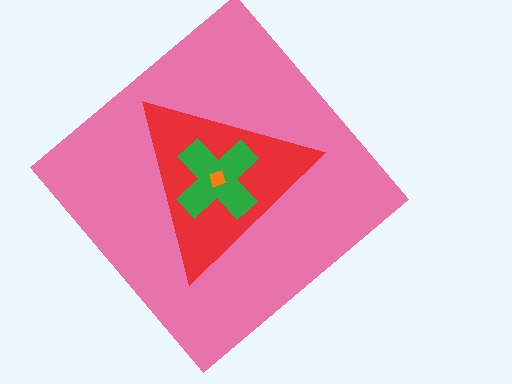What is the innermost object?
The orange diamond.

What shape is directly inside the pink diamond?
The red triangle.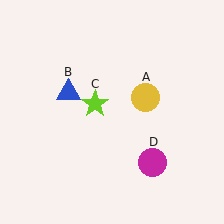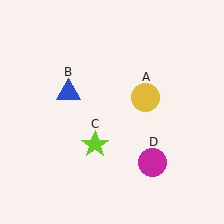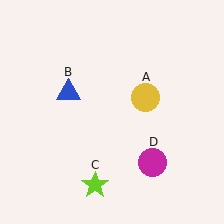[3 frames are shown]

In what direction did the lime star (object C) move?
The lime star (object C) moved down.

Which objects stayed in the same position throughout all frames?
Yellow circle (object A) and blue triangle (object B) and magenta circle (object D) remained stationary.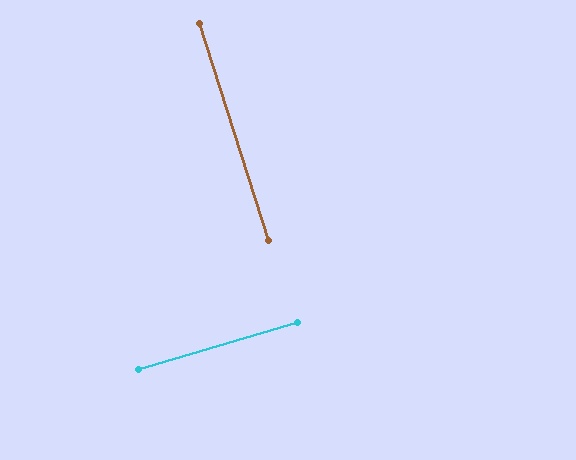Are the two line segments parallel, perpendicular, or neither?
Perpendicular — they meet at approximately 89°.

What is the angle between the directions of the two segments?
Approximately 89 degrees.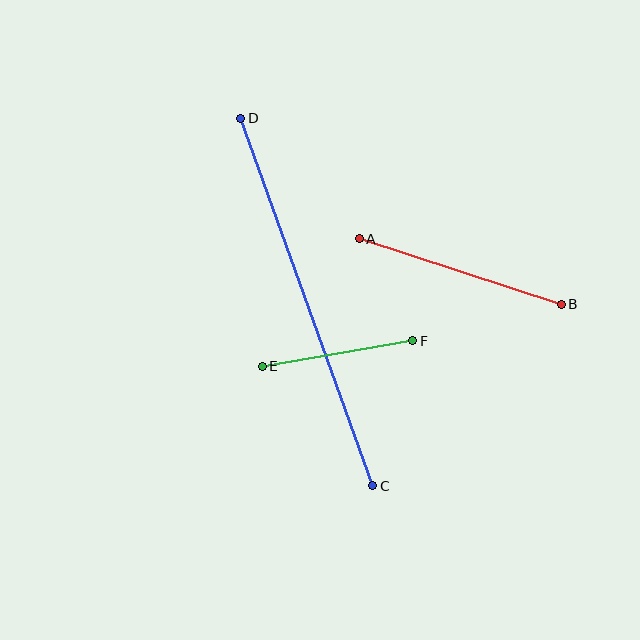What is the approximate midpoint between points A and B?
The midpoint is at approximately (460, 271) pixels.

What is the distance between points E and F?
The distance is approximately 153 pixels.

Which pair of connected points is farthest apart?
Points C and D are farthest apart.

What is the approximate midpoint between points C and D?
The midpoint is at approximately (307, 302) pixels.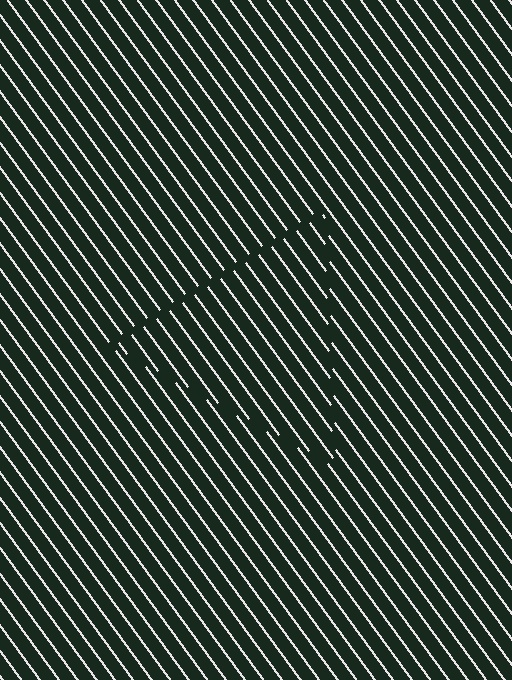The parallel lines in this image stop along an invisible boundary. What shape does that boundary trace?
An illusory triangle. The interior of the shape contains the same grating, shifted by half a period — the contour is defined by the phase discontinuity where line-ends from the inner and outer gratings abut.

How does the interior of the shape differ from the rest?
The interior of the shape contains the same grating, shifted by half a period — the contour is defined by the phase discontinuity where line-ends from the inner and outer gratings abut.